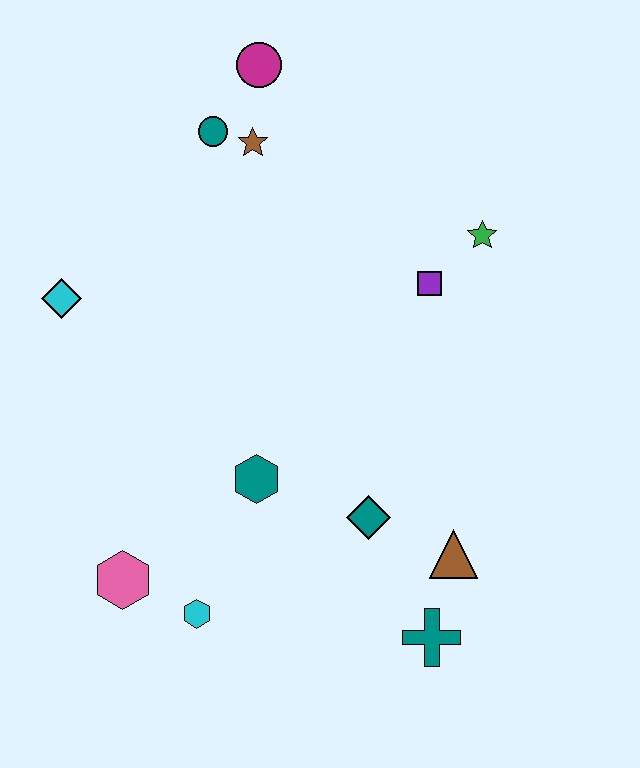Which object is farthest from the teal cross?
The magenta circle is farthest from the teal cross.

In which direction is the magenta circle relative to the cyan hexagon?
The magenta circle is above the cyan hexagon.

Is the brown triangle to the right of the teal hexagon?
Yes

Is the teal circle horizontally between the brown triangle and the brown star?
No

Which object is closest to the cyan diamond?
The teal circle is closest to the cyan diamond.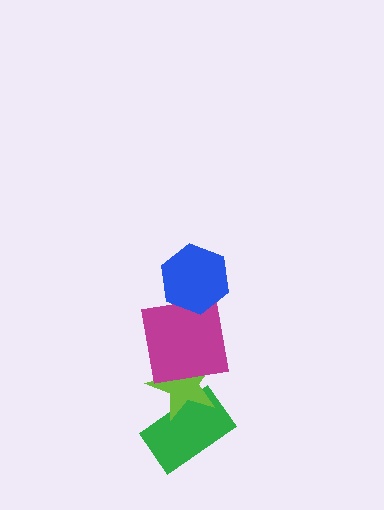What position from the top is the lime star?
The lime star is 3rd from the top.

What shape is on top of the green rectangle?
The lime star is on top of the green rectangle.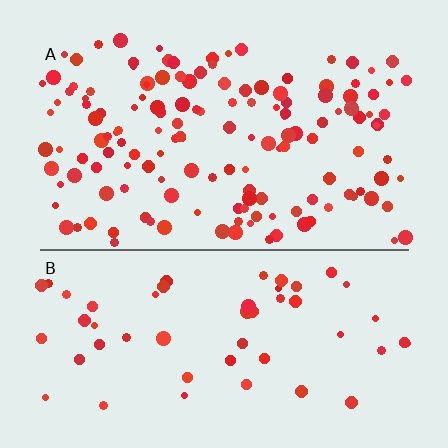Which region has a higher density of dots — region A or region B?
A (the top).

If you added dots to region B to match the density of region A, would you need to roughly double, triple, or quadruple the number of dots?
Approximately triple.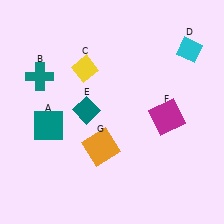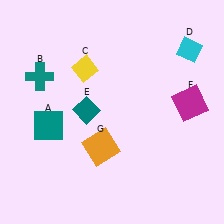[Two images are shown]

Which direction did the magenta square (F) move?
The magenta square (F) moved right.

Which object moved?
The magenta square (F) moved right.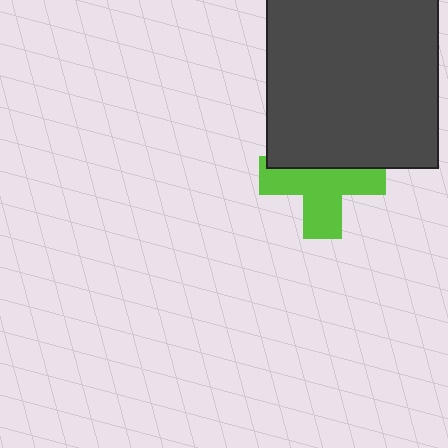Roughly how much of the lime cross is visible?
About half of it is visible (roughly 60%).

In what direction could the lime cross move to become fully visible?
The lime cross could move down. That would shift it out from behind the dark gray square entirely.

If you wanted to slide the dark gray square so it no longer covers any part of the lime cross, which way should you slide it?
Slide it up — that is the most direct way to separate the two shapes.